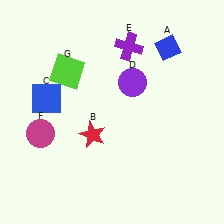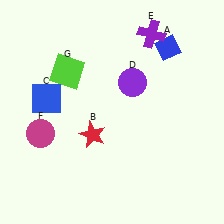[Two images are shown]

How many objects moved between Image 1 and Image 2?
1 object moved between the two images.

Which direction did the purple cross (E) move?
The purple cross (E) moved right.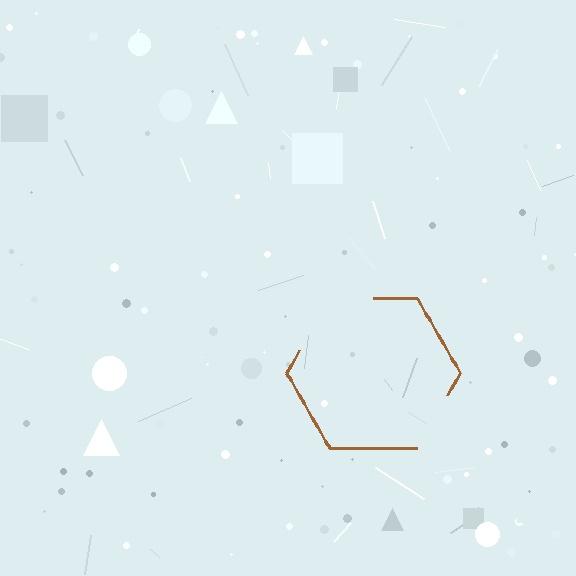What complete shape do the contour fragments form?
The contour fragments form a hexagon.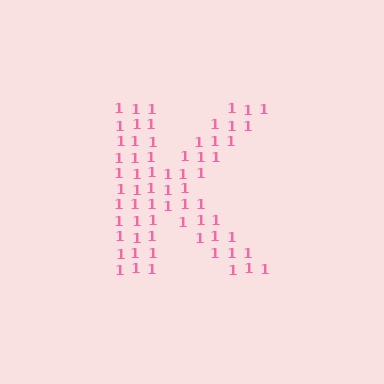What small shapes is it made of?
It is made of small digit 1's.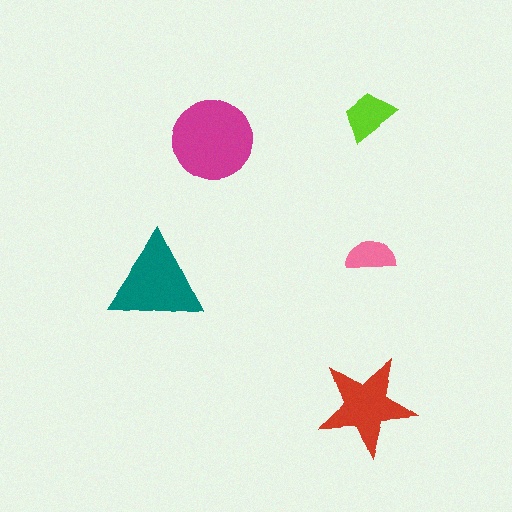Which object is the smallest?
The pink semicircle.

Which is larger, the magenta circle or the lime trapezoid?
The magenta circle.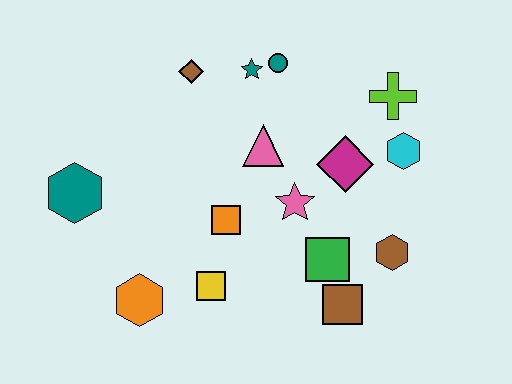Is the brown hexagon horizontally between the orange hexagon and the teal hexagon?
No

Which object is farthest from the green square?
The teal hexagon is farthest from the green square.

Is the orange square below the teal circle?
Yes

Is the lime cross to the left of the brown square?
No